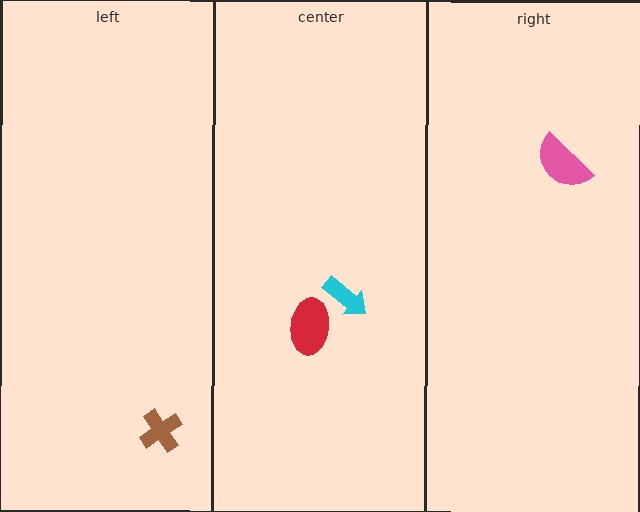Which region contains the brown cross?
The left region.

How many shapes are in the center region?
2.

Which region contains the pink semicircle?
The right region.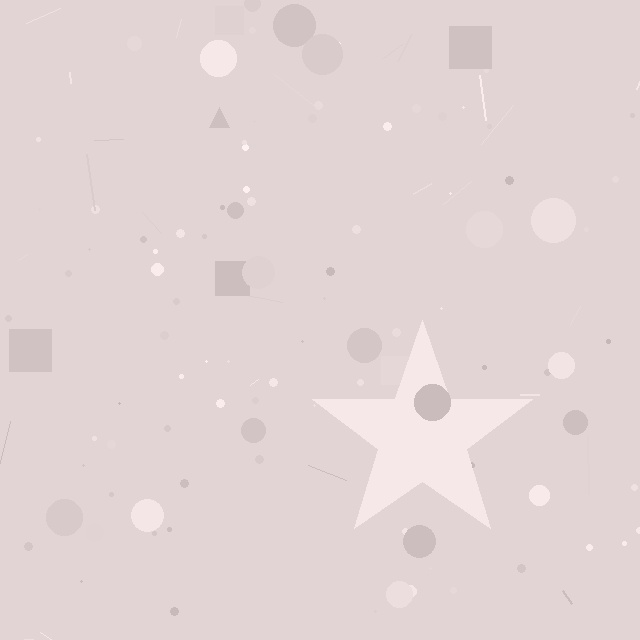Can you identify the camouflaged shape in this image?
The camouflaged shape is a star.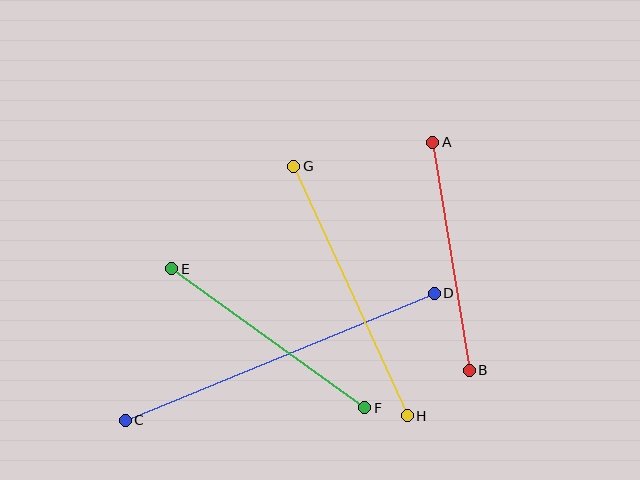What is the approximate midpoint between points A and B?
The midpoint is at approximately (451, 256) pixels.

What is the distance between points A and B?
The distance is approximately 231 pixels.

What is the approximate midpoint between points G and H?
The midpoint is at approximately (350, 291) pixels.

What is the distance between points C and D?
The distance is approximately 334 pixels.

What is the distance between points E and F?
The distance is approximately 238 pixels.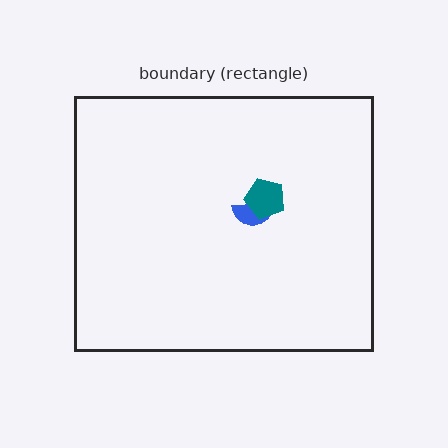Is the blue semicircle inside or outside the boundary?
Inside.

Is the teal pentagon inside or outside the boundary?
Inside.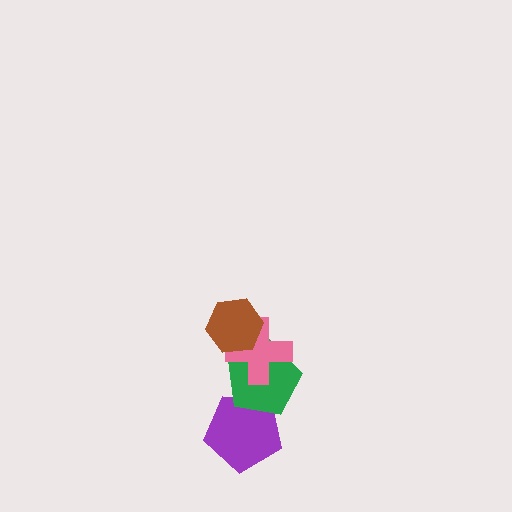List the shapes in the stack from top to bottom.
From top to bottom: the brown hexagon, the pink cross, the green pentagon, the purple pentagon.